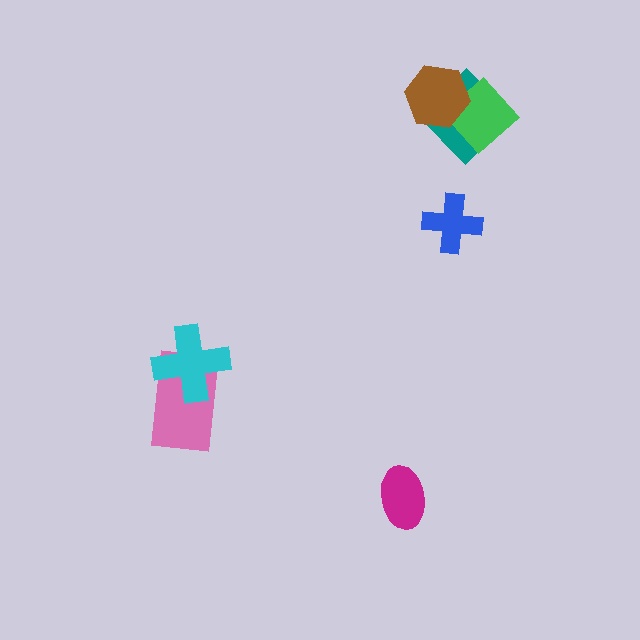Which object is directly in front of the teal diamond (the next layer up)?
The green diamond is directly in front of the teal diamond.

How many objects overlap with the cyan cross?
1 object overlaps with the cyan cross.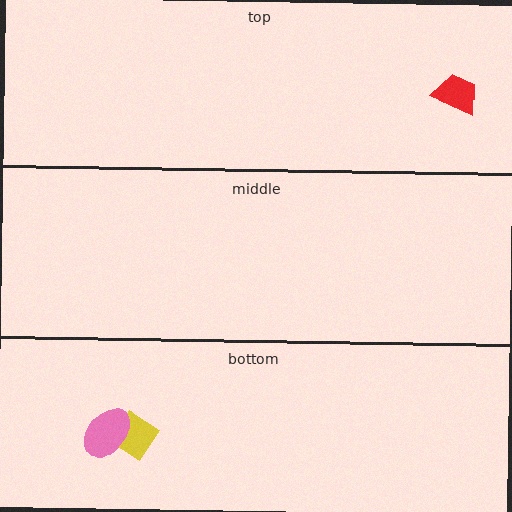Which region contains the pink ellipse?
The bottom region.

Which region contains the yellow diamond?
The bottom region.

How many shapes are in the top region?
1.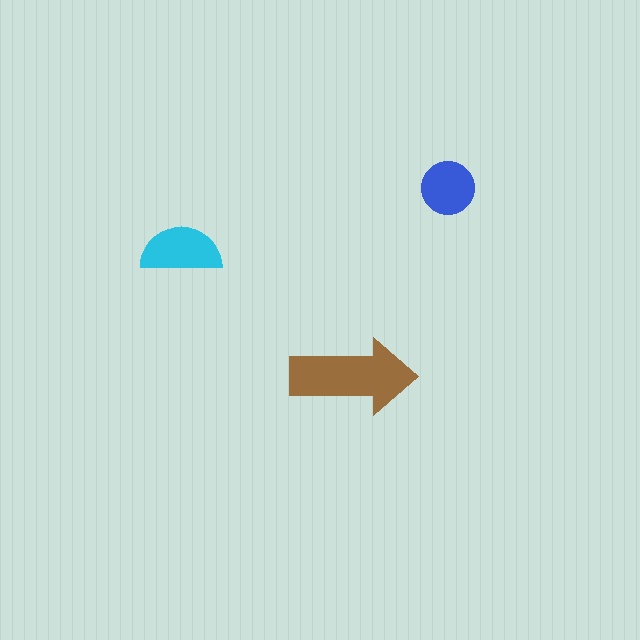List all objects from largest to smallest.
The brown arrow, the cyan semicircle, the blue circle.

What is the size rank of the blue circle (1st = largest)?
3rd.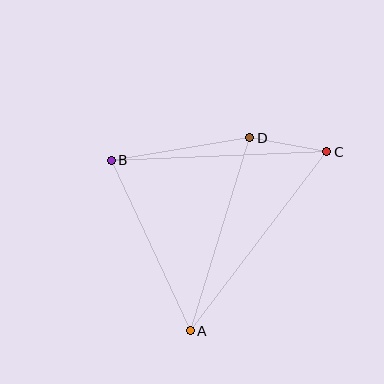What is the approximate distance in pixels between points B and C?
The distance between B and C is approximately 216 pixels.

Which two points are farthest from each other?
Points A and C are farthest from each other.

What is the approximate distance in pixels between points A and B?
The distance between A and B is approximately 188 pixels.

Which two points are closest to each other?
Points C and D are closest to each other.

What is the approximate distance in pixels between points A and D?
The distance between A and D is approximately 202 pixels.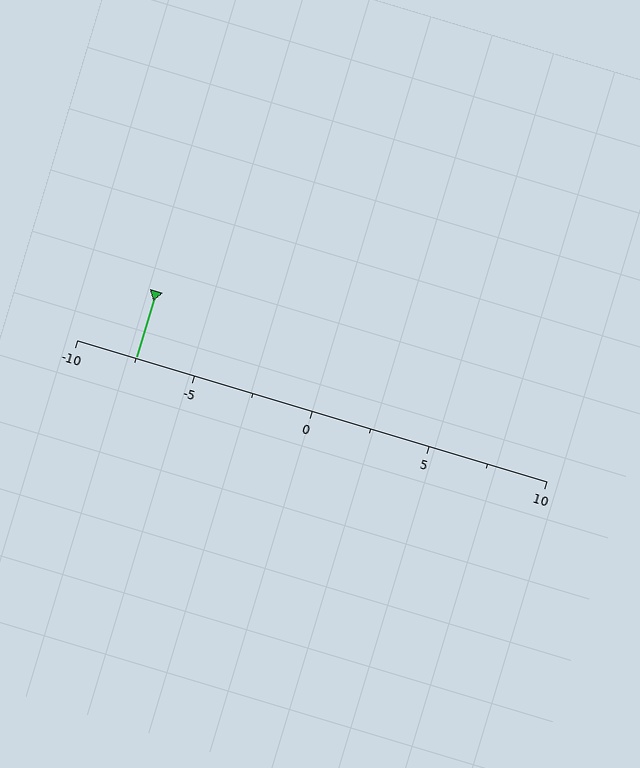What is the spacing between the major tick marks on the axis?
The major ticks are spaced 5 apart.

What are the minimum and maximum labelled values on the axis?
The axis runs from -10 to 10.